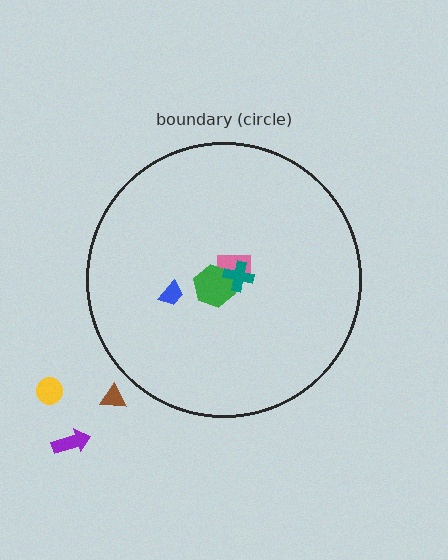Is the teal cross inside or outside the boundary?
Inside.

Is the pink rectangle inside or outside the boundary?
Inside.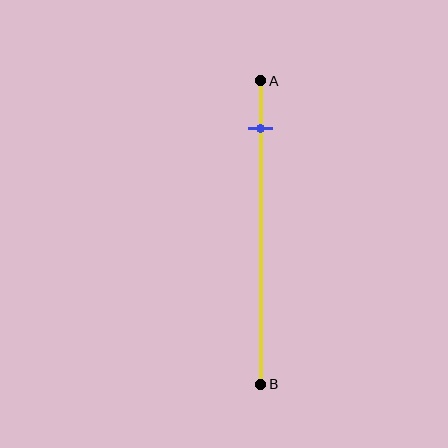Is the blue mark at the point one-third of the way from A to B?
No, the mark is at about 15% from A, not at the 33% one-third point.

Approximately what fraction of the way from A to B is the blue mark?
The blue mark is approximately 15% of the way from A to B.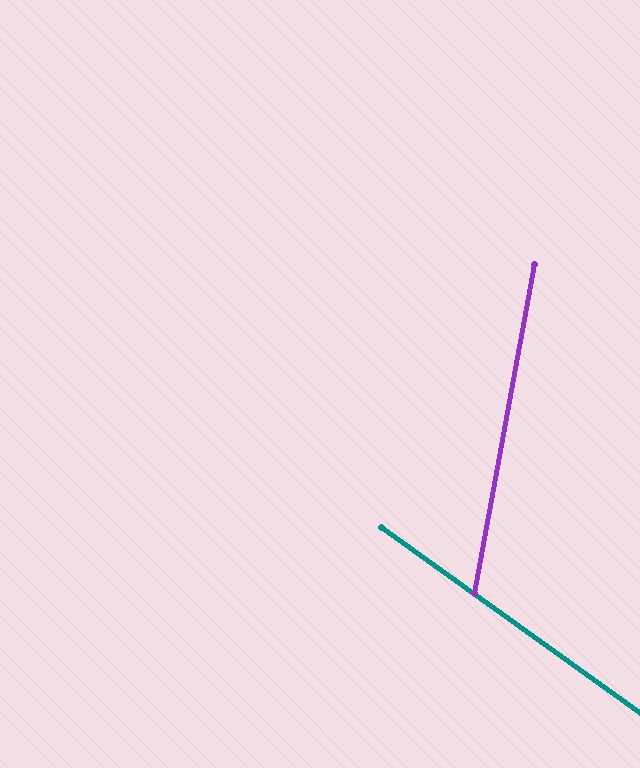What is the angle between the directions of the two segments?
Approximately 65 degrees.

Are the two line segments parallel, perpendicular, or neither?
Neither parallel nor perpendicular — they differ by about 65°.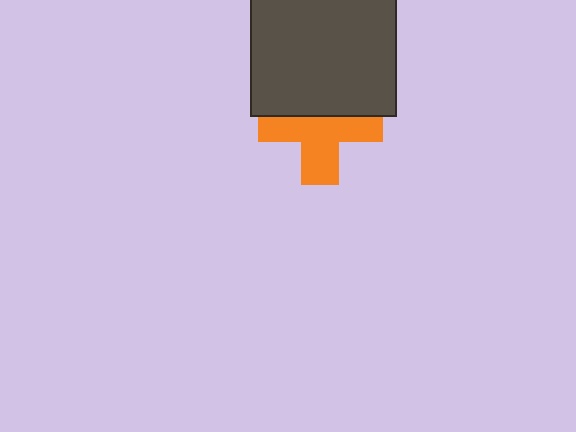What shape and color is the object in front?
The object in front is a dark gray square.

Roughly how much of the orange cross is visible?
About half of it is visible (roughly 58%).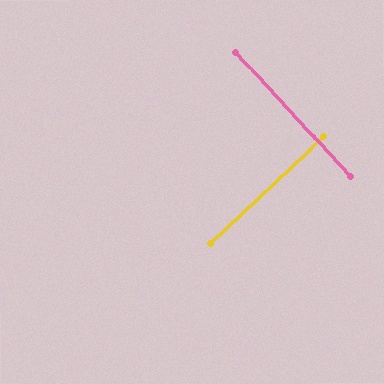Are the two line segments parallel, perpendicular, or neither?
Perpendicular — they meet at approximately 89°.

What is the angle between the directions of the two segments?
Approximately 89 degrees.